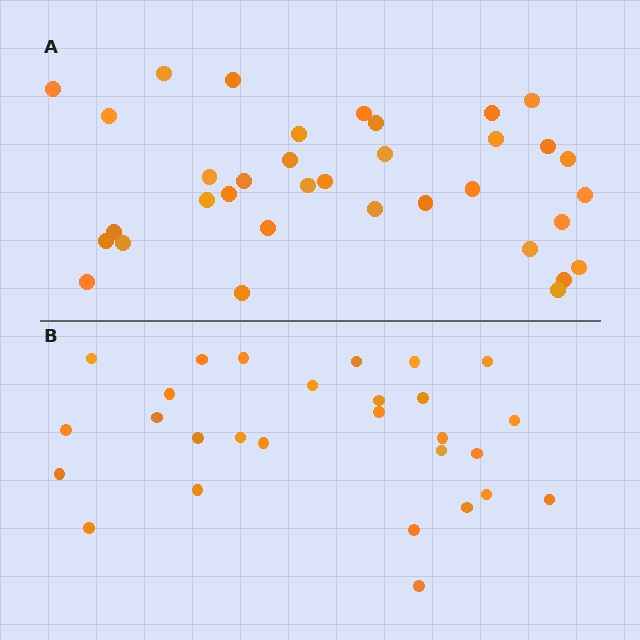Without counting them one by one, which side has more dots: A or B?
Region A (the top region) has more dots.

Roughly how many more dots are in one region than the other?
Region A has roughly 8 or so more dots than region B.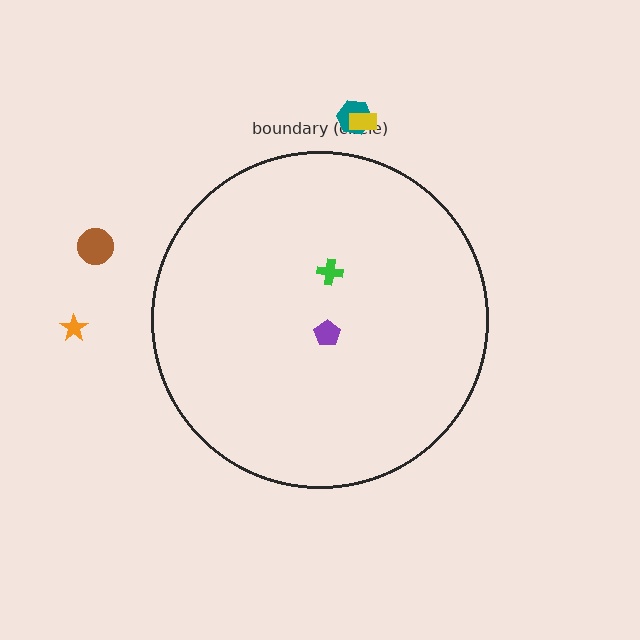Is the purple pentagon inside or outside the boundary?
Inside.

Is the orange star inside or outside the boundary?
Outside.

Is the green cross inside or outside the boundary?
Inside.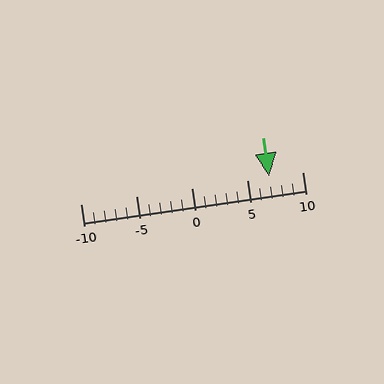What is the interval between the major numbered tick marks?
The major tick marks are spaced 5 units apart.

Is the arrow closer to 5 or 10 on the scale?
The arrow is closer to 5.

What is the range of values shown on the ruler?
The ruler shows values from -10 to 10.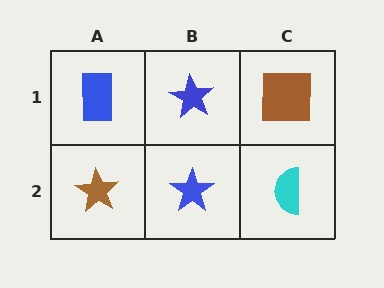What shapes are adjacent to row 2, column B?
A blue star (row 1, column B), a brown star (row 2, column A), a cyan semicircle (row 2, column C).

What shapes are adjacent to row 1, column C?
A cyan semicircle (row 2, column C), a blue star (row 1, column B).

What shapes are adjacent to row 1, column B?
A blue star (row 2, column B), a blue rectangle (row 1, column A), a brown square (row 1, column C).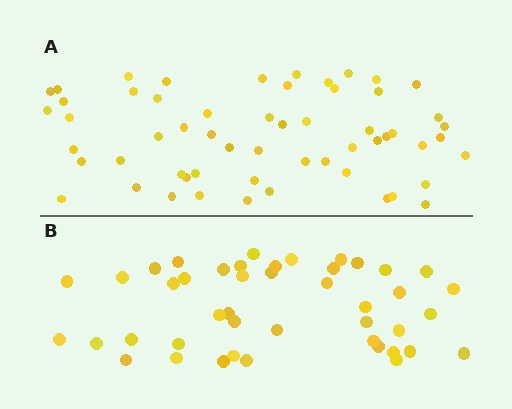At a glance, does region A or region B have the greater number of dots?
Region A (the top region) has more dots.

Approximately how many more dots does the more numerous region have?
Region A has approximately 15 more dots than region B.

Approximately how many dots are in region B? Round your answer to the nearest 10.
About 40 dots. (The exact count is 44, which rounds to 40.)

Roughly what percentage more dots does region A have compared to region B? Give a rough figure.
About 30% more.